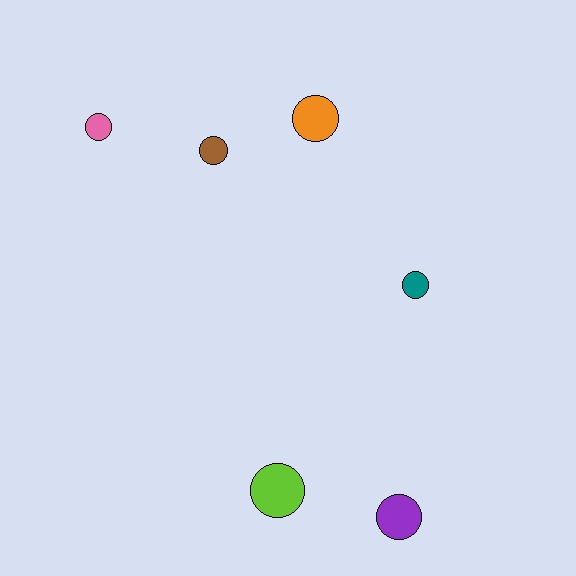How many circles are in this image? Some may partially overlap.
There are 6 circles.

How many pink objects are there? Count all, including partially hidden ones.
There is 1 pink object.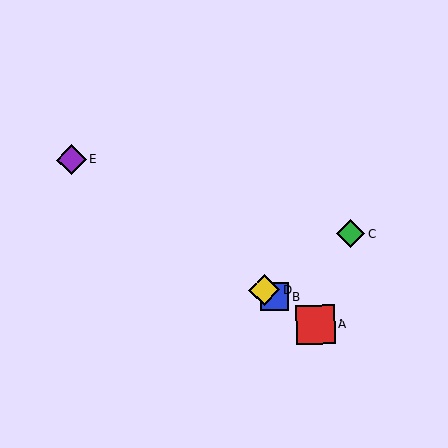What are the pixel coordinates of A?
Object A is at (315, 325).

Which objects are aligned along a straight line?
Objects A, B, D, E are aligned along a straight line.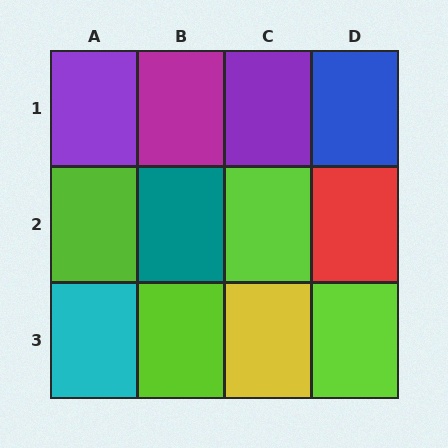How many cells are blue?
1 cell is blue.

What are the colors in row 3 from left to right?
Cyan, lime, yellow, lime.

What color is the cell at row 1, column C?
Purple.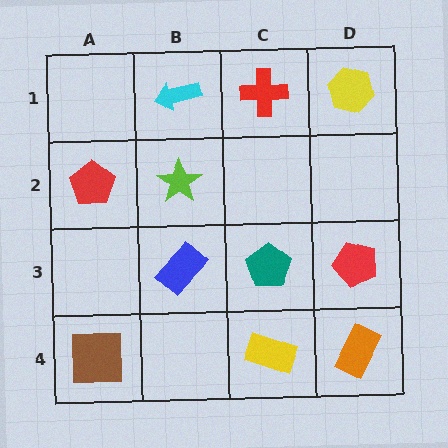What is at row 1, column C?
A red cross.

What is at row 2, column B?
A lime star.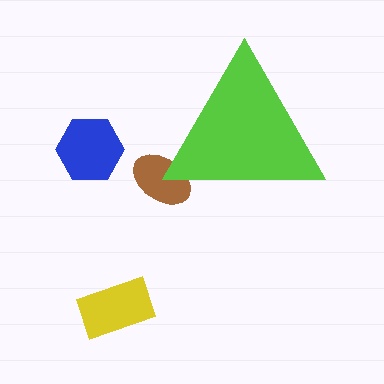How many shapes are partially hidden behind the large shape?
1 shape is partially hidden.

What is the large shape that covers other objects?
A lime triangle.